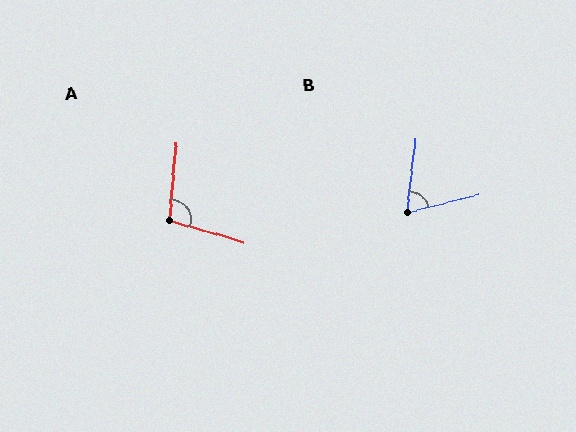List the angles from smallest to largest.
B (68°), A (101°).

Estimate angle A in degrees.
Approximately 101 degrees.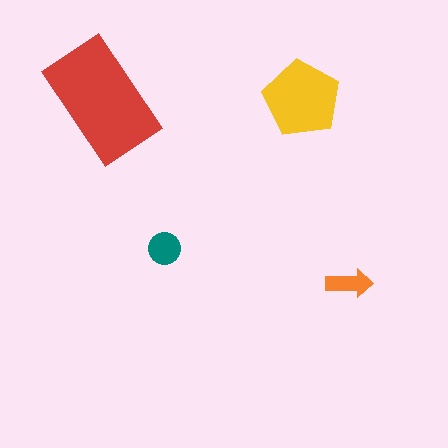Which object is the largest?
The red rectangle.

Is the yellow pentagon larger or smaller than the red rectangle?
Smaller.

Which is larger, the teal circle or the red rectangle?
The red rectangle.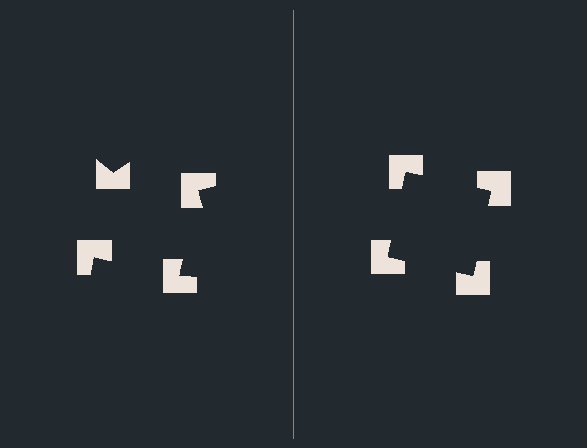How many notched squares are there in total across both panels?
8 — 4 on each side.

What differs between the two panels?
The notched squares are positioned identically on both sides; only the wedge orientations differ. On the right they align to a square; on the left they are misaligned.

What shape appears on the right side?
An illusory square.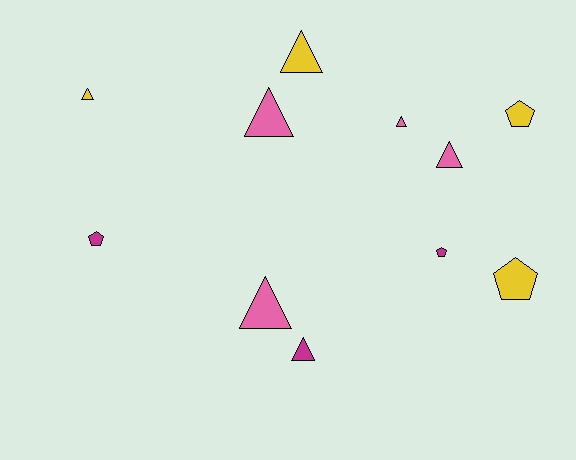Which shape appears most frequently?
Triangle, with 7 objects.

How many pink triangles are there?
There are 4 pink triangles.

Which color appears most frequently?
Pink, with 4 objects.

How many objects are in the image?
There are 11 objects.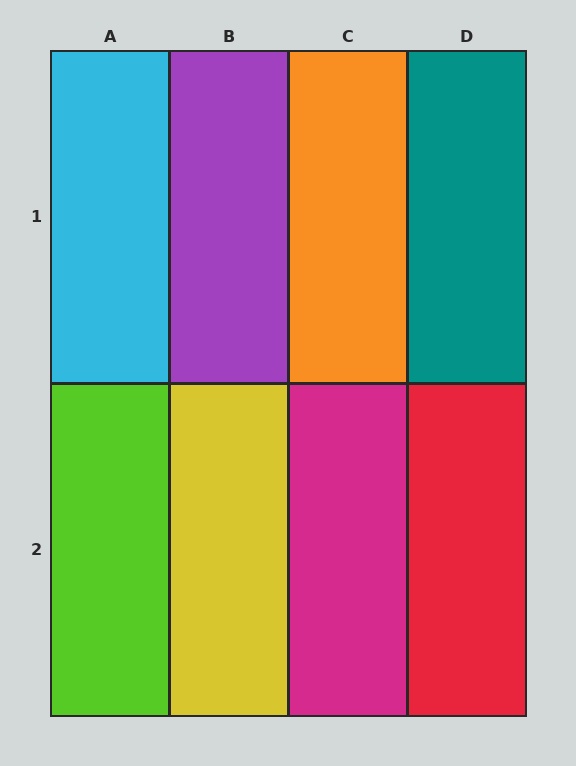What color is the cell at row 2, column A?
Lime.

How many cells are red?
1 cell is red.